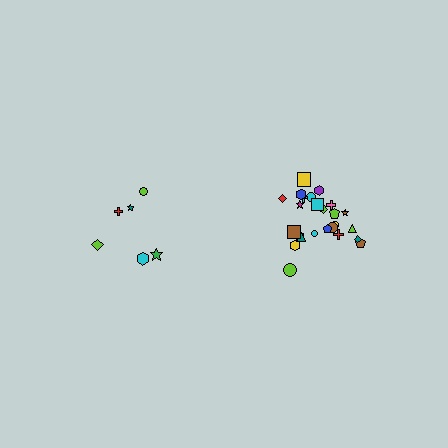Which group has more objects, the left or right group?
The right group.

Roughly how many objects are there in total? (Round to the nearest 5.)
Roughly 30 objects in total.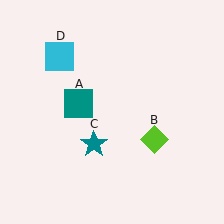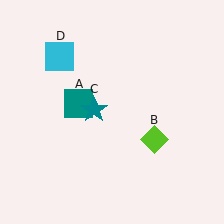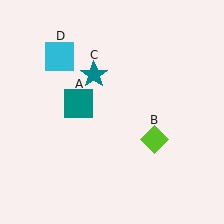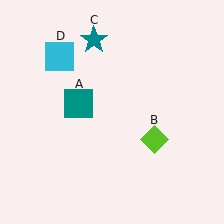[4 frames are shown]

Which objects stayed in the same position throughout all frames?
Teal square (object A) and lime diamond (object B) and cyan square (object D) remained stationary.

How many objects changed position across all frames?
1 object changed position: teal star (object C).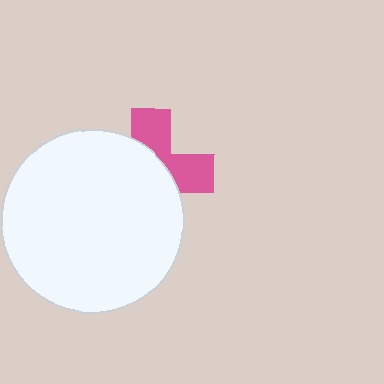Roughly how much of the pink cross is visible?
A small part of it is visible (roughly 38%).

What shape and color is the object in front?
The object in front is a white circle.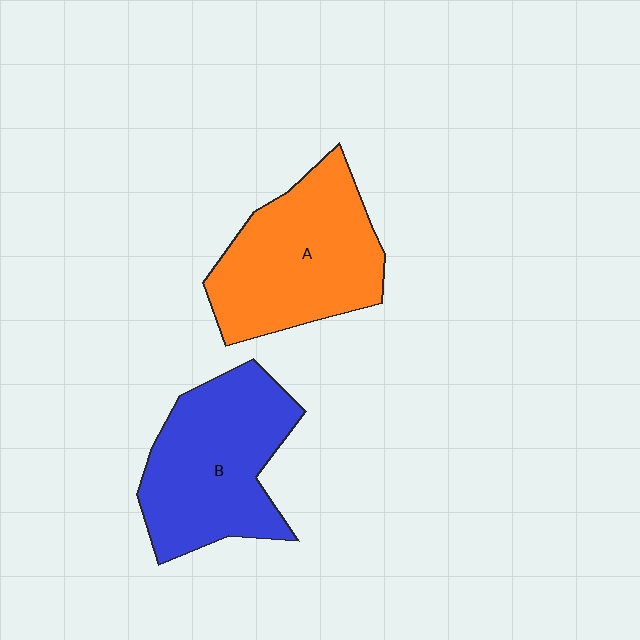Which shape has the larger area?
Shape B (blue).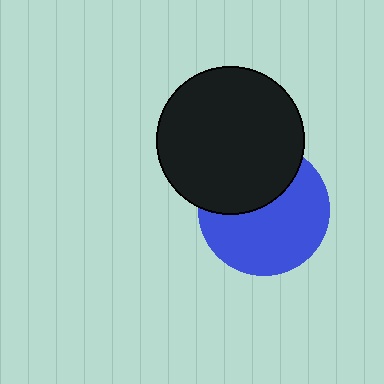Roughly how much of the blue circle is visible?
About half of it is visible (roughly 62%).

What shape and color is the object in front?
The object in front is a black circle.